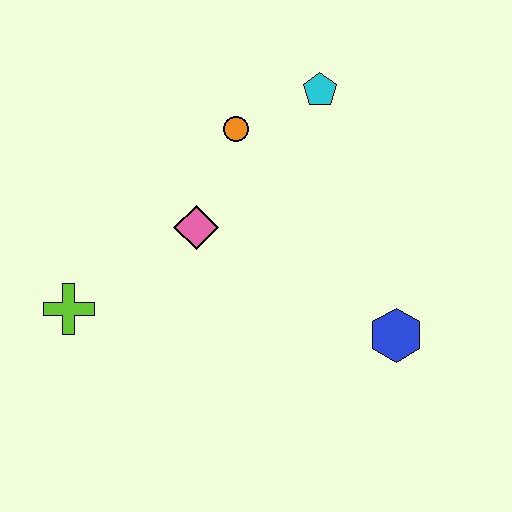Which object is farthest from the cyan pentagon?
The lime cross is farthest from the cyan pentagon.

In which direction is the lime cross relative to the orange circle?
The lime cross is below the orange circle.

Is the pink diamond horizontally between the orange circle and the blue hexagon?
No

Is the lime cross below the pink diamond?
Yes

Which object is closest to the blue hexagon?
The pink diamond is closest to the blue hexagon.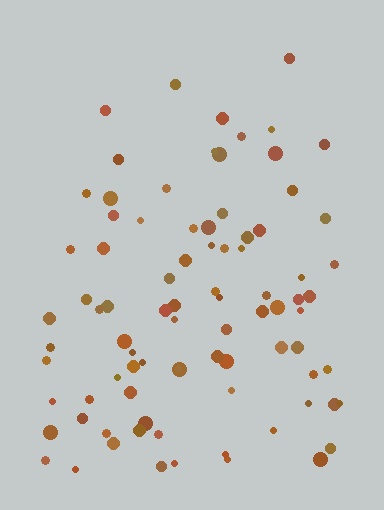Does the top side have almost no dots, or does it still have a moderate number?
Still a moderate number, just noticeably fewer than the bottom.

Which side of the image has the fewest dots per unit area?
The top.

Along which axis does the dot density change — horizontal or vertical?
Vertical.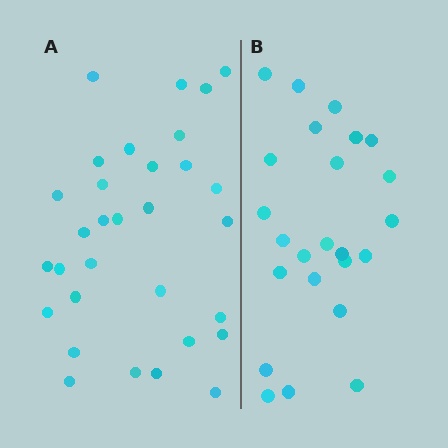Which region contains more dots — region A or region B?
Region A (the left region) has more dots.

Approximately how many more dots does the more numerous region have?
Region A has roughly 8 or so more dots than region B.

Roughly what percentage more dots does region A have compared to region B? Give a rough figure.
About 30% more.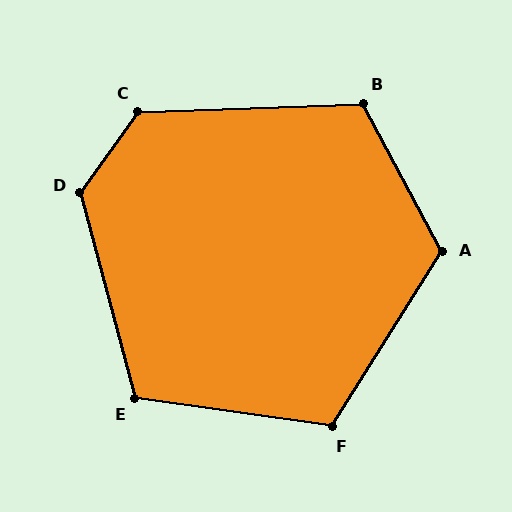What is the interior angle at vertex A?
Approximately 120 degrees (obtuse).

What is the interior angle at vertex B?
Approximately 116 degrees (obtuse).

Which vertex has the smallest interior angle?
E, at approximately 113 degrees.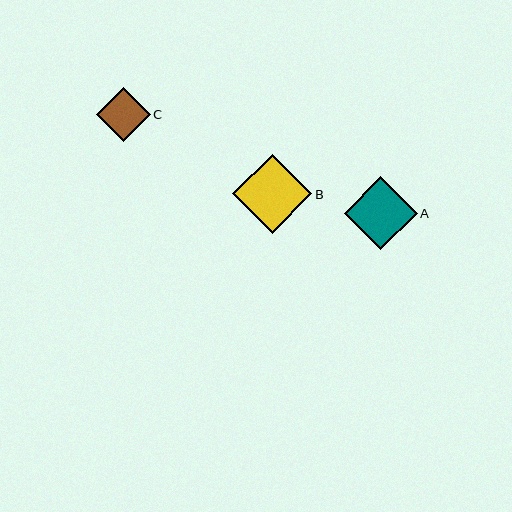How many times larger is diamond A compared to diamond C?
Diamond A is approximately 1.4 times the size of diamond C.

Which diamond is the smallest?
Diamond C is the smallest with a size of approximately 53 pixels.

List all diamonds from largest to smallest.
From largest to smallest: B, A, C.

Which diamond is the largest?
Diamond B is the largest with a size of approximately 79 pixels.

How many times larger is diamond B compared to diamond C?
Diamond B is approximately 1.5 times the size of diamond C.